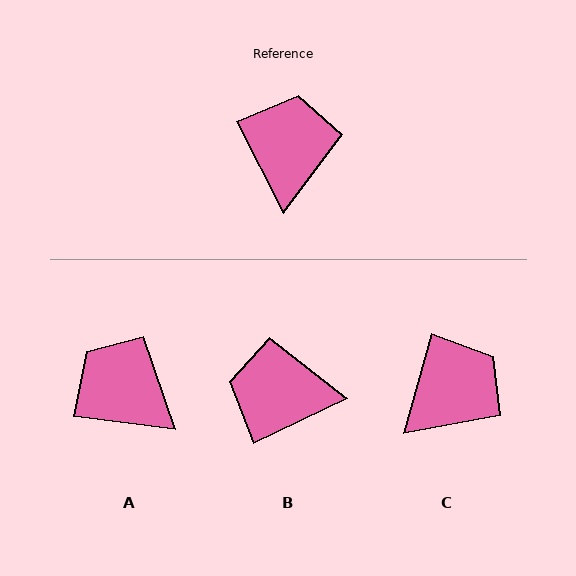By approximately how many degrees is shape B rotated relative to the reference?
Approximately 89 degrees counter-clockwise.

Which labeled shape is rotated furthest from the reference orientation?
B, about 89 degrees away.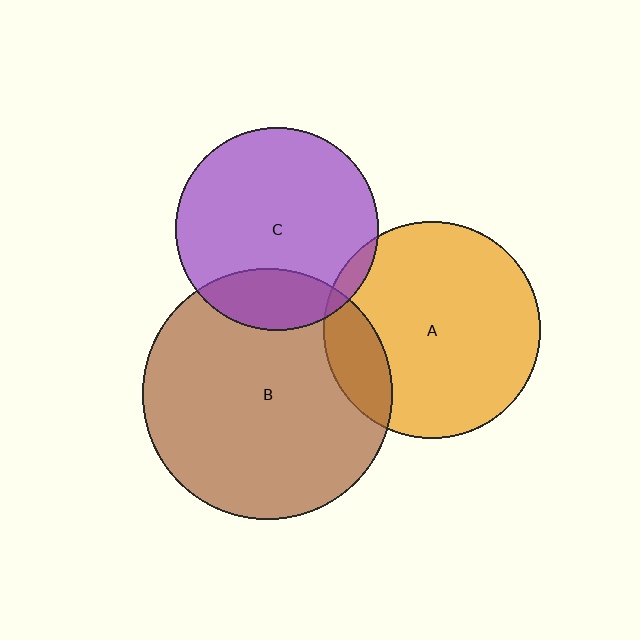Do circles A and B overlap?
Yes.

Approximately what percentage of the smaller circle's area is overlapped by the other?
Approximately 15%.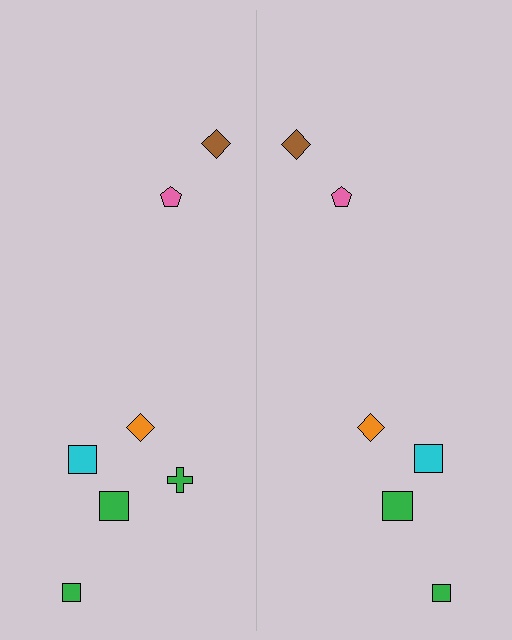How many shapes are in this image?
There are 13 shapes in this image.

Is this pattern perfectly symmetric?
No, the pattern is not perfectly symmetric. A green cross is missing from the right side.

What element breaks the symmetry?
A green cross is missing from the right side.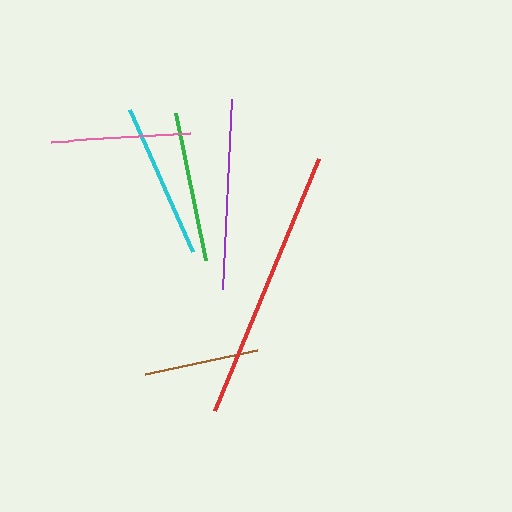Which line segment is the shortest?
The brown line is the shortest at approximately 115 pixels.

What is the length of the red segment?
The red segment is approximately 272 pixels long.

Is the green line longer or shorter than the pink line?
The green line is longer than the pink line.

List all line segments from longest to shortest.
From longest to shortest: red, purple, cyan, green, pink, brown.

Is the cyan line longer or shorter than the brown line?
The cyan line is longer than the brown line.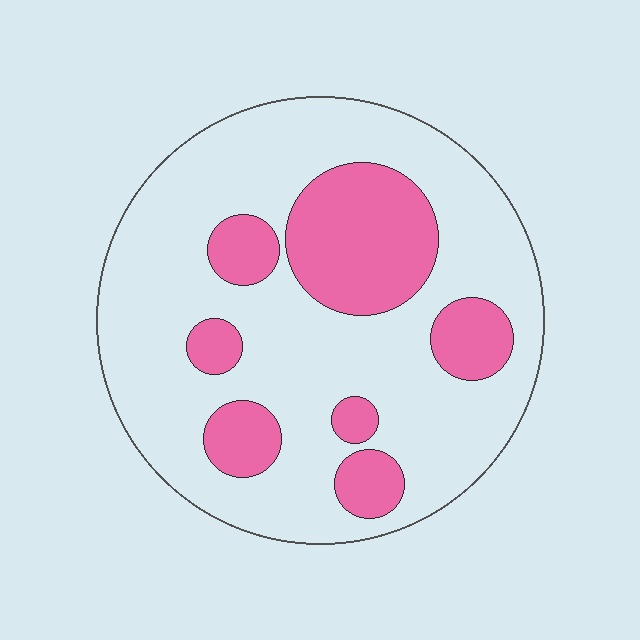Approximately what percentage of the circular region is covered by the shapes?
Approximately 25%.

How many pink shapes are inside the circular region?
7.